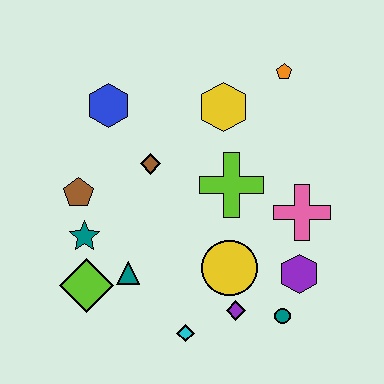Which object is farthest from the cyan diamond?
The orange pentagon is farthest from the cyan diamond.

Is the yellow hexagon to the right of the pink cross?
No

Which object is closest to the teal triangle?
The lime diamond is closest to the teal triangle.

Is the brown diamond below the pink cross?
No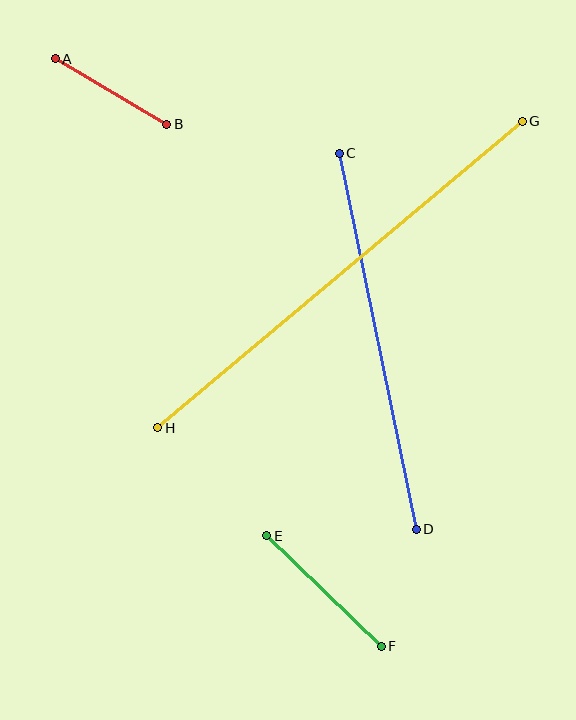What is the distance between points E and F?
The distance is approximately 159 pixels.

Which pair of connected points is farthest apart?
Points G and H are farthest apart.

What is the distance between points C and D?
The distance is approximately 384 pixels.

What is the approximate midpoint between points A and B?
The midpoint is at approximately (111, 91) pixels.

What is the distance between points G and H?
The distance is approximately 476 pixels.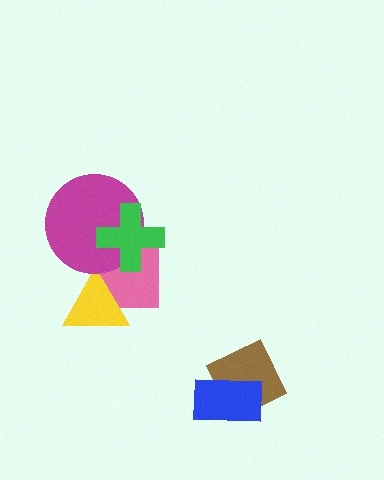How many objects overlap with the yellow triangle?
1 object overlaps with the yellow triangle.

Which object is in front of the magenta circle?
The green cross is in front of the magenta circle.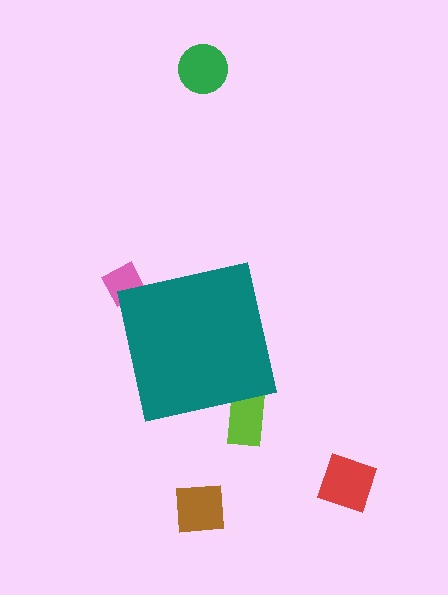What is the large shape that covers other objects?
A teal square.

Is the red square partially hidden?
No, the red square is fully visible.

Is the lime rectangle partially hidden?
Yes, the lime rectangle is partially hidden behind the teal square.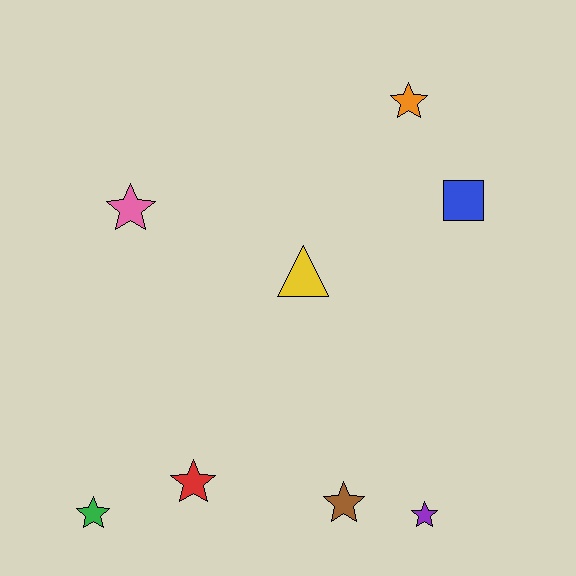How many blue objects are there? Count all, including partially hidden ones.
There is 1 blue object.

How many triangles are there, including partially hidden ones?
There is 1 triangle.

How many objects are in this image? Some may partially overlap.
There are 8 objects.